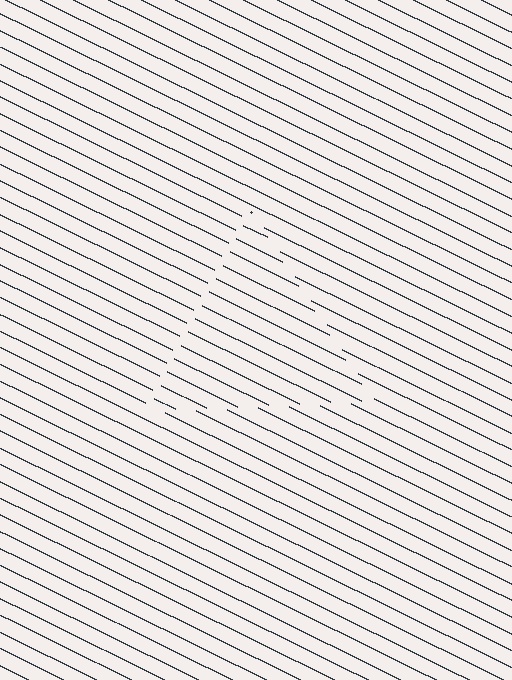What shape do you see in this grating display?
An illusory triangle. The interior of the shape contains the same grating, shifted by half a period — the contour is defined by the phase discontinuity where line-ends from the inner and outer gratings abut.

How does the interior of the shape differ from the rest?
The interior of the shape contains the same grating, shifted by half a period — the contour is defined by the phase discontinuity where line-ends from the inner and outer gratings abut.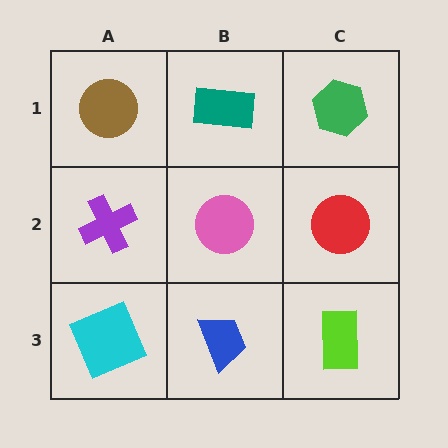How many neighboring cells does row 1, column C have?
2.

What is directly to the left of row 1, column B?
A brown circle.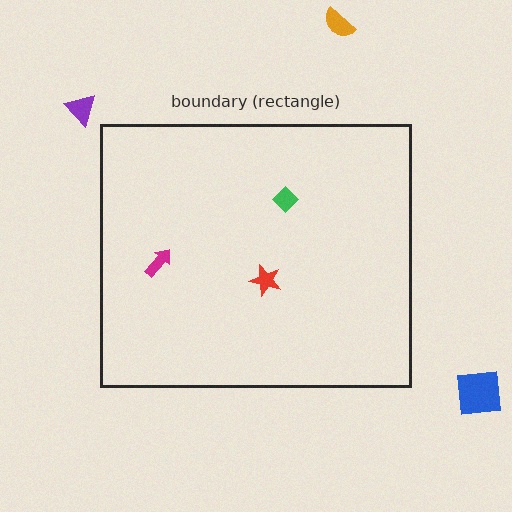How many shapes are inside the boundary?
3 inside, 3 outside.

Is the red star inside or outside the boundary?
Inside.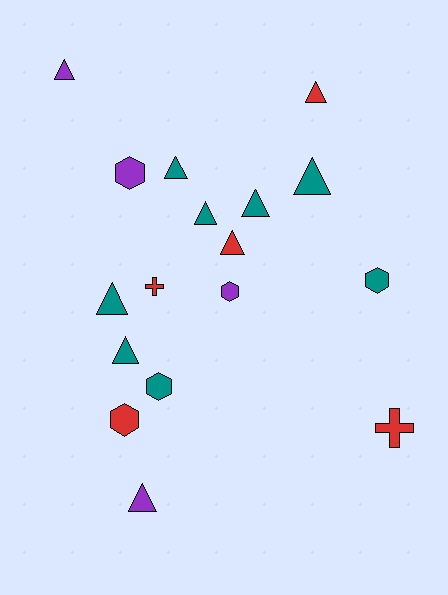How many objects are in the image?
There are 17 objects.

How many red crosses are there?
There are 2 red crosses.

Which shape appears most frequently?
Triangle, with 10 objects.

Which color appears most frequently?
Teal, with 8 objects.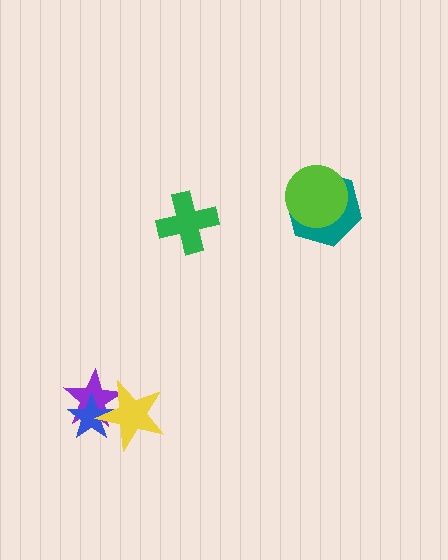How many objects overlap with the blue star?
2 objects overlap with the blue star.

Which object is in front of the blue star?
The yellow star is in front of the blue star.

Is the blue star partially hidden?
Yes, it is partially covered by another shape.